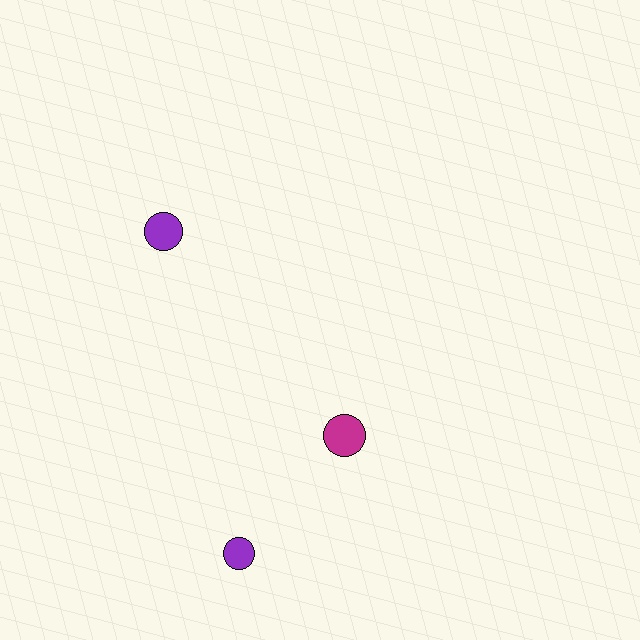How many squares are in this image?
There are no squares.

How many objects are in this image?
There are 3 objects.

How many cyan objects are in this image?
There are no cyan objects.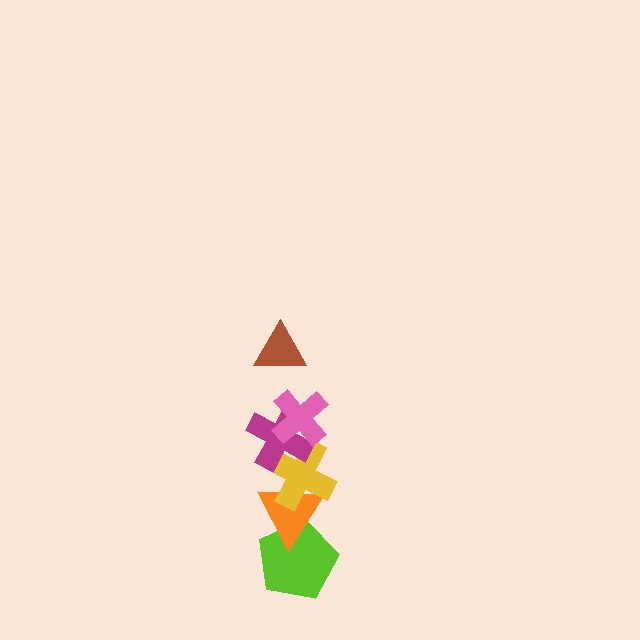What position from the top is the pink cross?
The pink cross is 2nd from the top.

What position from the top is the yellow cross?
The yellow cross is 4th from the top.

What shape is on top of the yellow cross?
The magenta cross is on top of the yellow cross.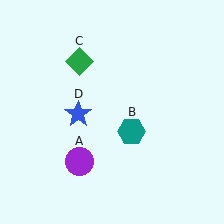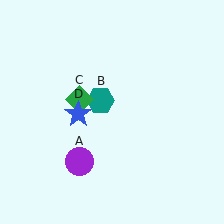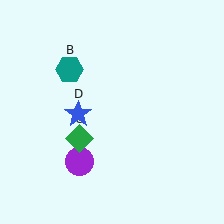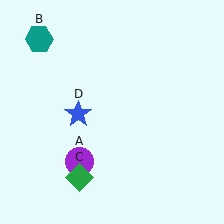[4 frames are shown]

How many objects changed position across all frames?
2 objects changed position: teal hexagon (object B), green diamond (object C).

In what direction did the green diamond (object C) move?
The green diamond (object C) moved down.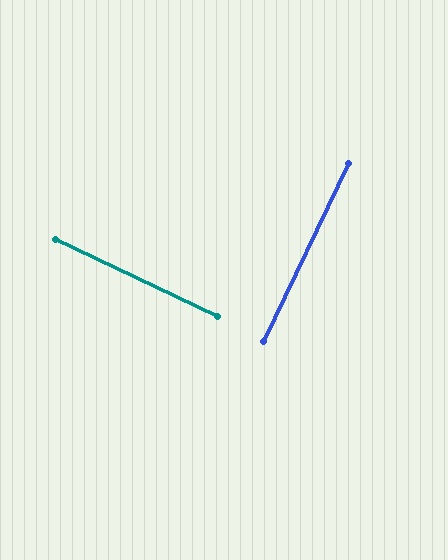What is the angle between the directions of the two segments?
Approximately 90 degrees.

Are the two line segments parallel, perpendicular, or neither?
Perpendicular — they meet at approximately 90°.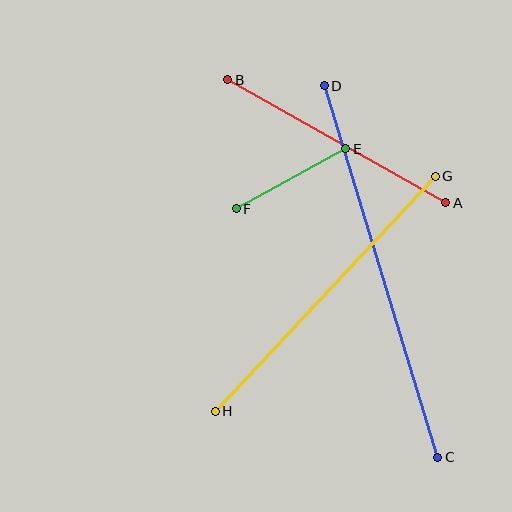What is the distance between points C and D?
The distance is approximately 388 pixels.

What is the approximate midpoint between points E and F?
The midpoint is at approximately (291, 179) pixels.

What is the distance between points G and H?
The distance is approximately 322 pixels.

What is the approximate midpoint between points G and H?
The midpoint is at approximately (325, 294) pixels.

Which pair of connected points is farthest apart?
Points C and D are farthest apart.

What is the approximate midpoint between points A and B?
The midpoint is at approximately (337, 141) pixels.